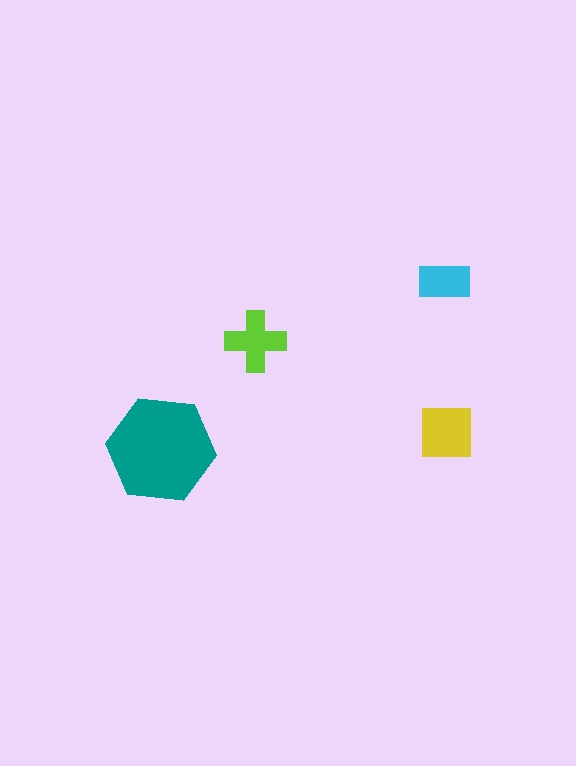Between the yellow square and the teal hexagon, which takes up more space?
The teal hexagon.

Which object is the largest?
The teal hexagon.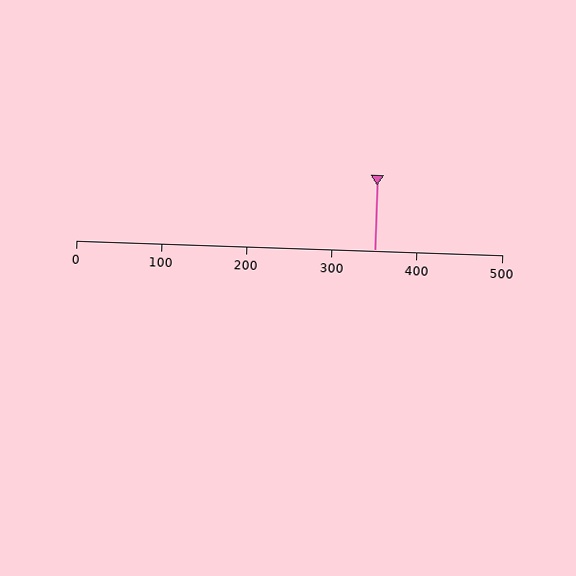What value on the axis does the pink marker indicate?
The marker indicates approximately 350.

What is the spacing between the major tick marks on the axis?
The major ticks are spaced 100 apart.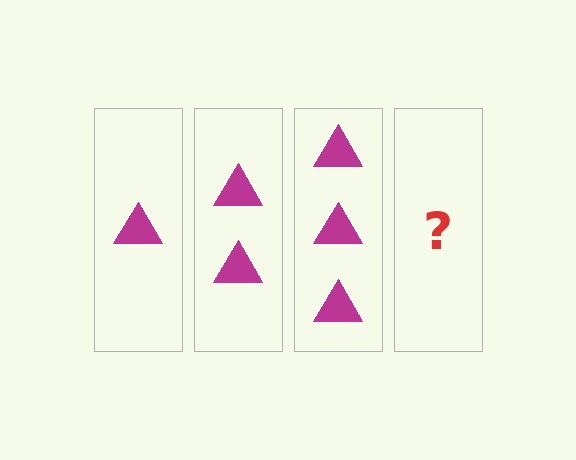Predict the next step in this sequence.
The next step is 4 triangles.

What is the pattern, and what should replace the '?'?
The pattern is that each step adds one more triangle. The '?' should be 4 triangles.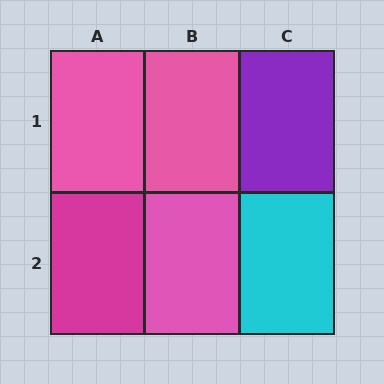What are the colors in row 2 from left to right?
Magenta, pink, cyan.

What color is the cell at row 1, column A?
Pink.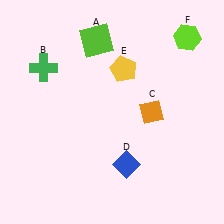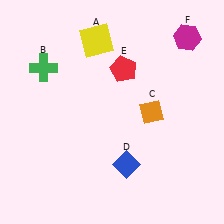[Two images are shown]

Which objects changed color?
A changed from lime to yellow. E changed from yellow to red. F changed from lime to magenta.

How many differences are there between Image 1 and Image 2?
There are 3 differences between the two images.